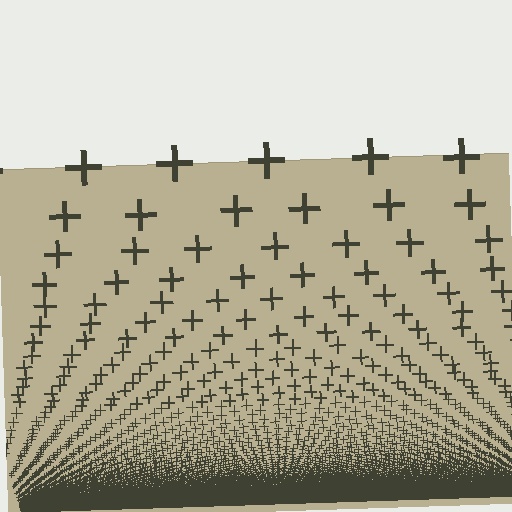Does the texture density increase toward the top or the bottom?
Density increases toward the bottom.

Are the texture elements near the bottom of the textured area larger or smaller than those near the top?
Smaller. The gradient is inverted — elements near the bottom are smaller and denser.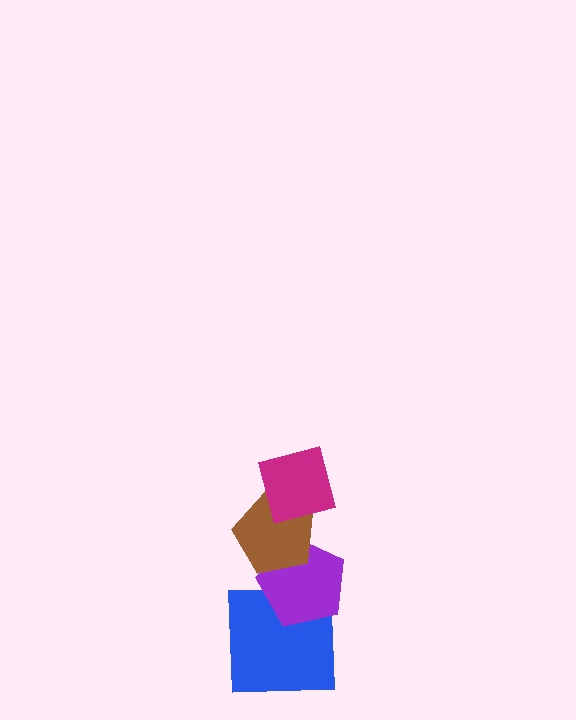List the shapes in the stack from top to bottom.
From top to bottom: the magenta square, the brown pentagon, the purple pentagon, the blue square.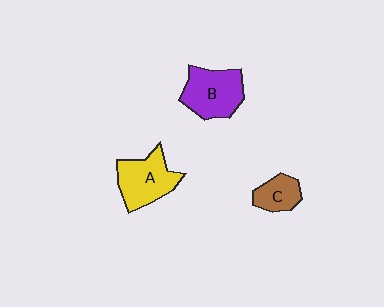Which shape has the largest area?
Shape B (purple).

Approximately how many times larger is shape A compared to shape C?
Approximately 1.8 times.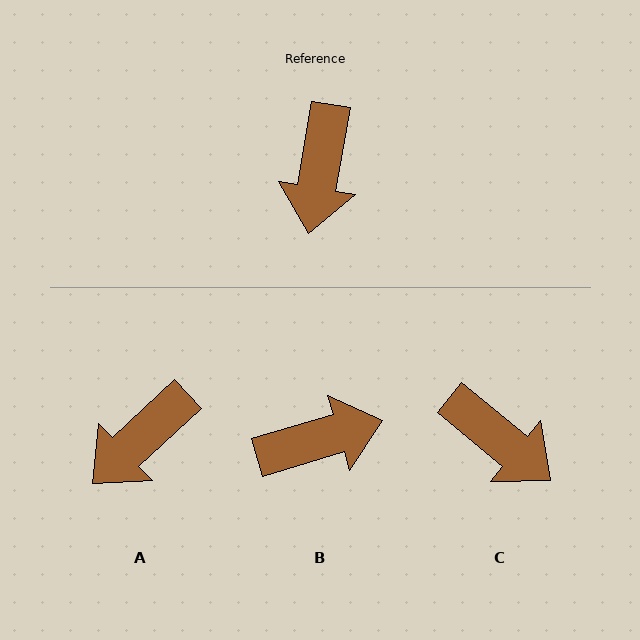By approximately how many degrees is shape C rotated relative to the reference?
Approximately 60 degrees counter-clockwise.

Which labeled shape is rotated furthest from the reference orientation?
B, about 116 degrees away.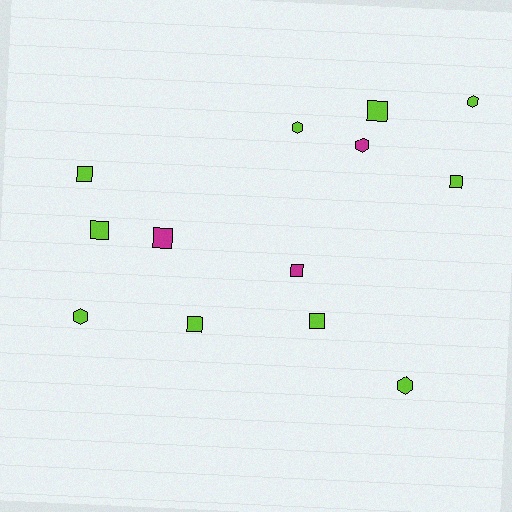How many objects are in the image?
There are 13 objects.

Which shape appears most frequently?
Square, with 8 objects.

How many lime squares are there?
There are 6 lime squares.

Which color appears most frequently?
Lime, with 10 objects.